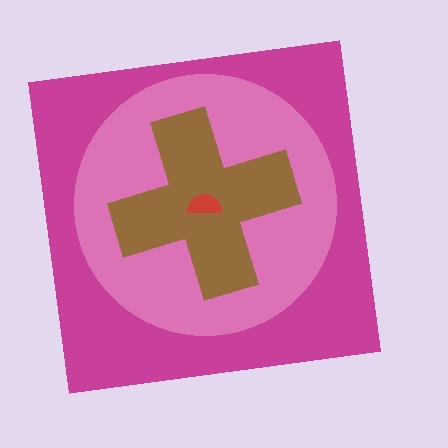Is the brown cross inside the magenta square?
Yes.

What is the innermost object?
The red semicircle.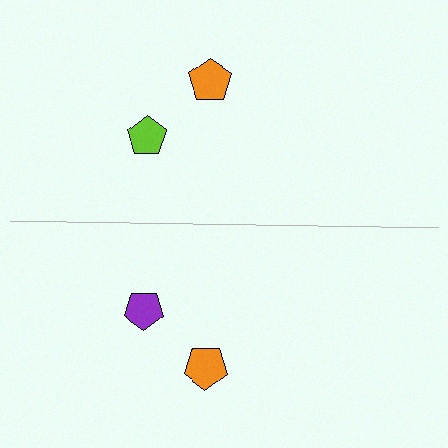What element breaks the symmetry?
The purple pentagon on the bottom side breaks the symmetry — its mirror counterpart is lime.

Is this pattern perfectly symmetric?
No, the pattern is not perfectly symmetric. The purple pentagon on the bottom side breaks the symmetry — its mirror counterpart is lime.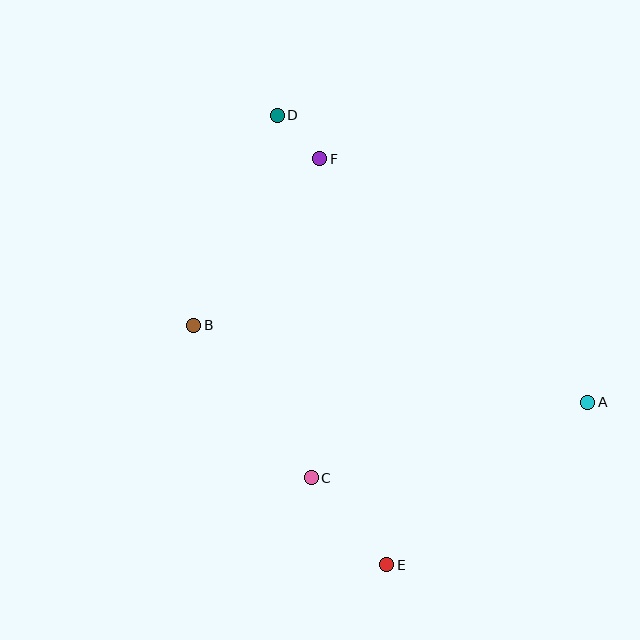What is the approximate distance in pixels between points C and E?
The distance between C and E is approximately 115 pixels.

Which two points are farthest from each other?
Points D and E are farthest from each other.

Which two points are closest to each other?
Points D and F are closest to each other.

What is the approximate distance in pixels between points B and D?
The distance between B and D is approximately 226 pixels.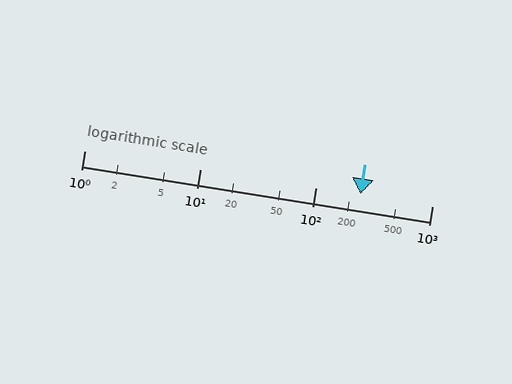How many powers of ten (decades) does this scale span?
The scale spans 3 decades, from 1 to 1000.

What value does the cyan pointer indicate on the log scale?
The pointer indicates approximately 240.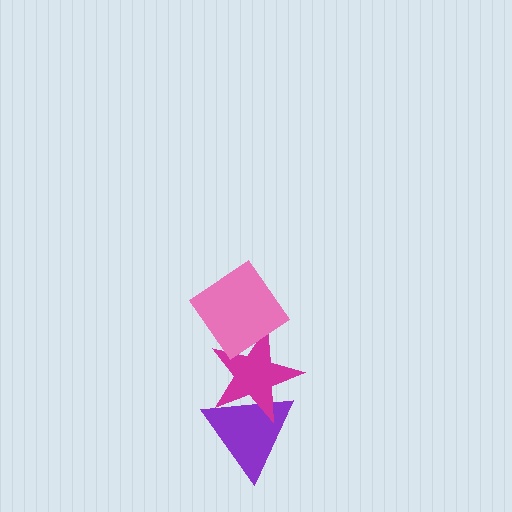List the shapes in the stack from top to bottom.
From top to bottom: the pink diamond, the magenta star, the purple triangle.